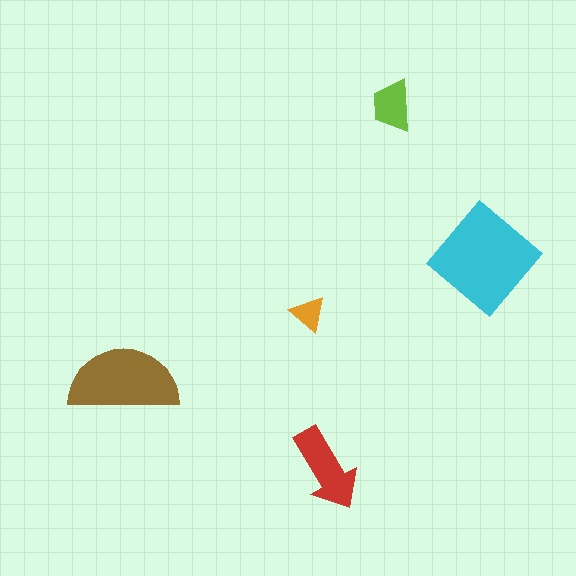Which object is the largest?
The cyan diamond.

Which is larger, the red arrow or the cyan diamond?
The cyan diamond.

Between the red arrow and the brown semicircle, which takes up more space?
The brown semicircle.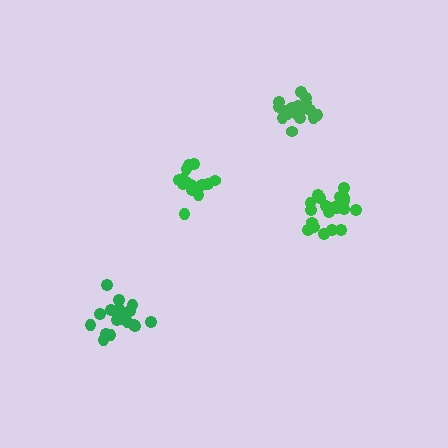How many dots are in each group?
Group 1: 20 dots, Group 2: 19 dots, Group 3: 20 dots, Group 4: 15 dots (74 total).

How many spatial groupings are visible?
There are 4 spatial groupings.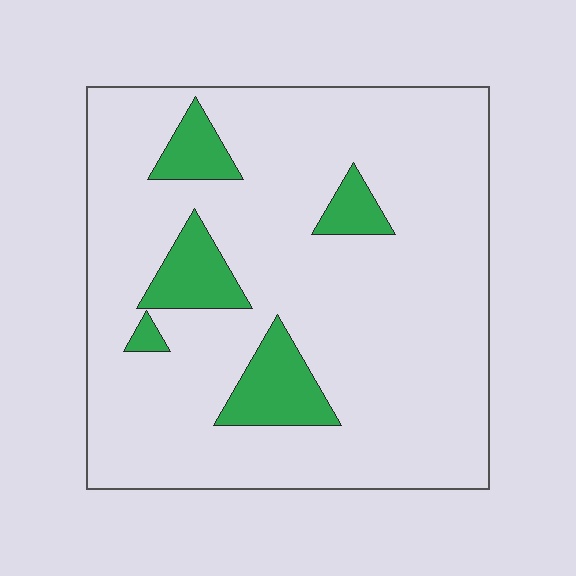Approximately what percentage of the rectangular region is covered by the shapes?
Approximately 15%.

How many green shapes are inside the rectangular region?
5.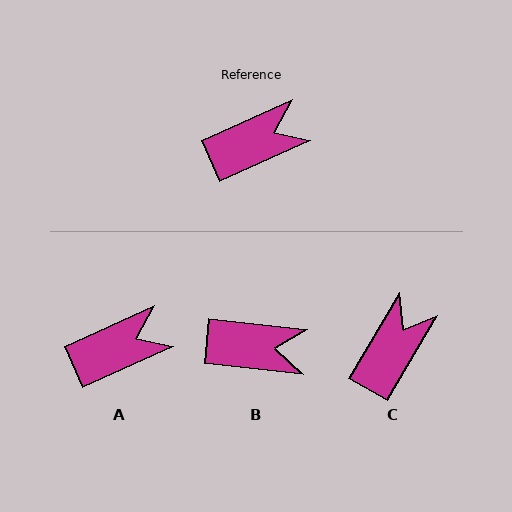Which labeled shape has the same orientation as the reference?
A.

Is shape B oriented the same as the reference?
No, it is off by about 31 degrees.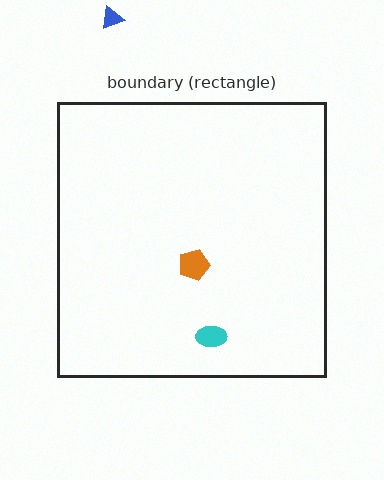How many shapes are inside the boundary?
2 inside, 1 outside.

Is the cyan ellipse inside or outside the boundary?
Inside.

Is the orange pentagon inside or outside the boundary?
Inside.